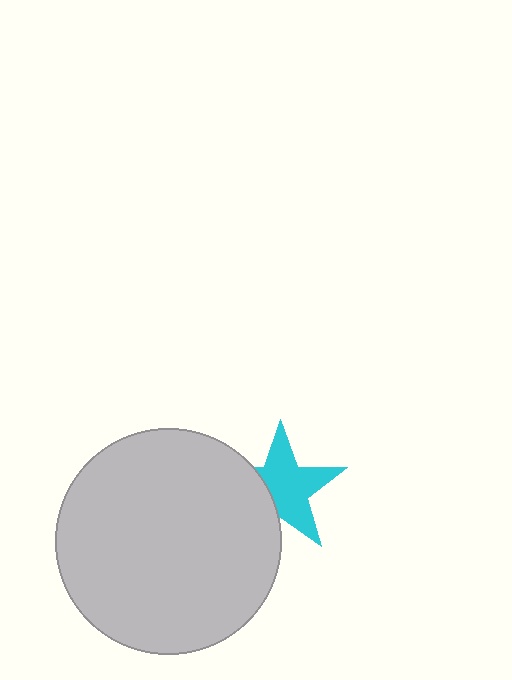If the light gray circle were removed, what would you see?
You would see the complete cyan star.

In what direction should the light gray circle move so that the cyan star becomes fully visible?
The light gray circle should move left. That is the shortest direction to clear the overlap and leave the cyan star fully visible.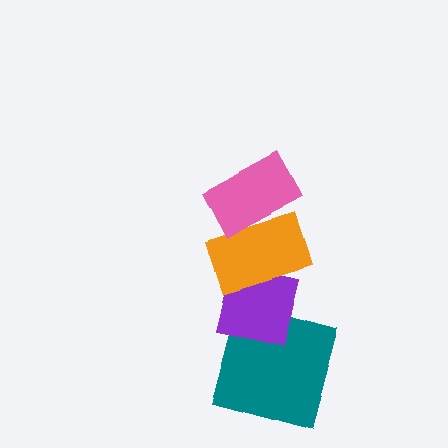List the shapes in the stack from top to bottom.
From top to bottom: the pink rectangle, the orange rectangle, the purple square, the teal square.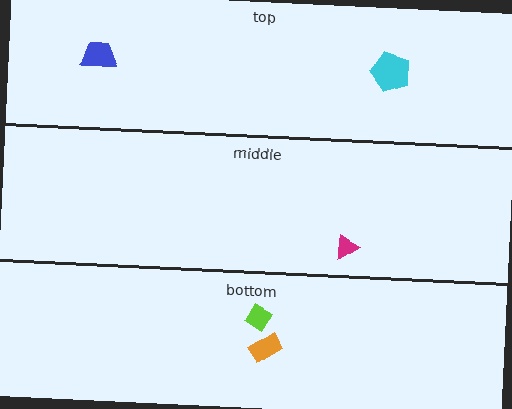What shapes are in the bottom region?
The orange rectangle, the lime diamond.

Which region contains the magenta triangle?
The middle region.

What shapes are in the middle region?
The magenta triangle.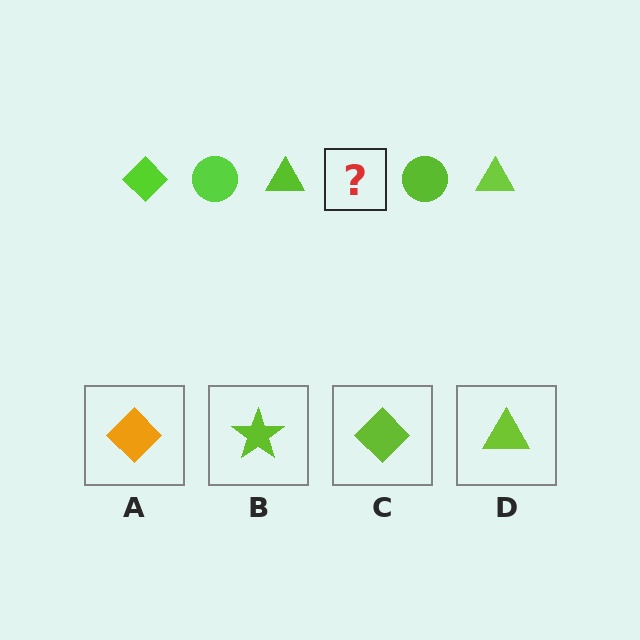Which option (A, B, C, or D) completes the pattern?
C.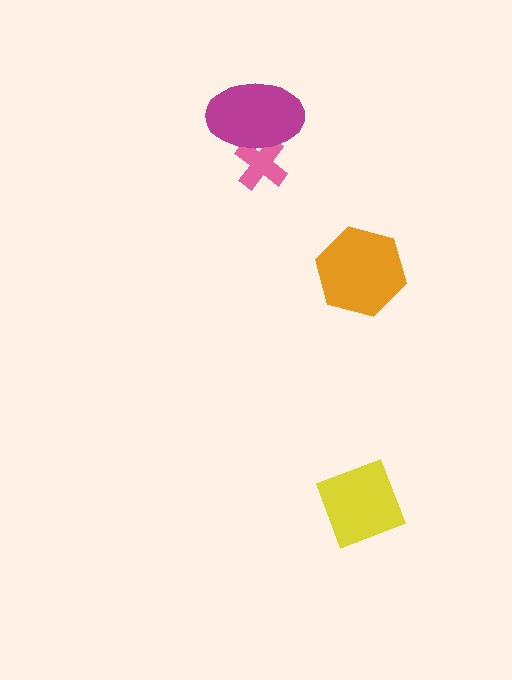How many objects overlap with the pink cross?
1 object overlaps with the pink cross.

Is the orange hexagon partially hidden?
No, no other shape covers it.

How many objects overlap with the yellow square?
0 objects overlap with the yellow square.